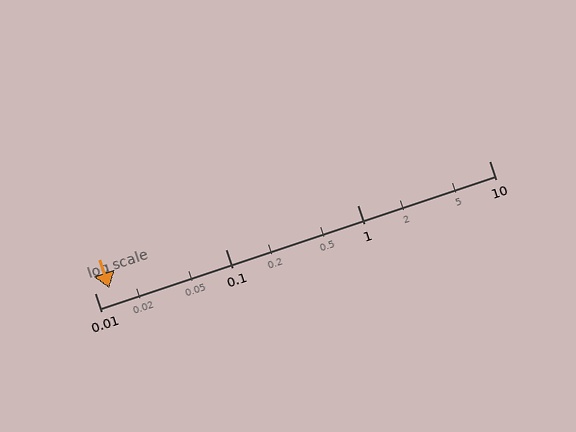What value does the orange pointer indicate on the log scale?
The pointer indicates approximately 0.013.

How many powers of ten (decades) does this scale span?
The scale spans 3 decades, from 0.01 to 10.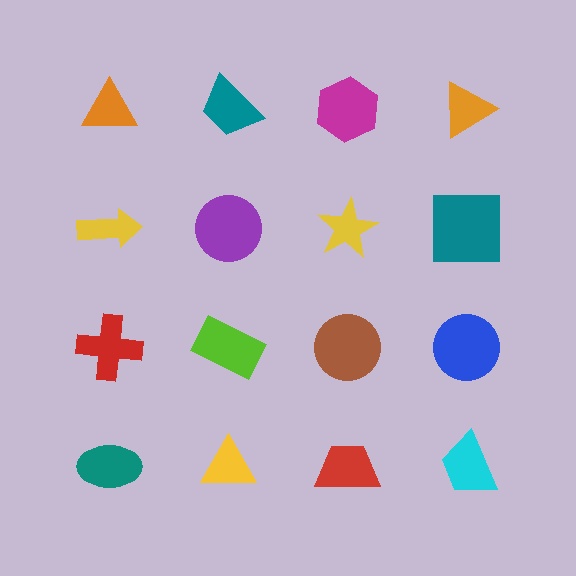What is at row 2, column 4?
A teal square.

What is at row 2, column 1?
A yellow arrow.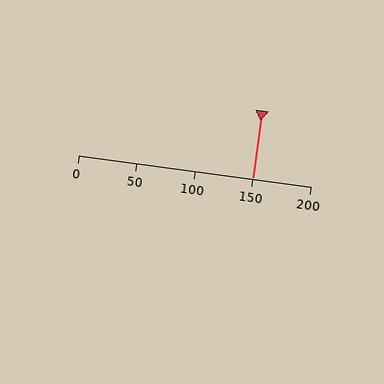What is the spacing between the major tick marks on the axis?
The major ticks are spaced 50 apart.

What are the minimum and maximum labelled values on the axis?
The axis runs from 0 to 200.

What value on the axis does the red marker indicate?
The marker indicates approximately 150.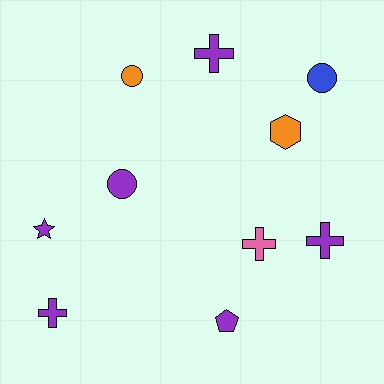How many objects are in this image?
There are 10 objects.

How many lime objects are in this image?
There are no lime objects.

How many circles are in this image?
There are 3 circles.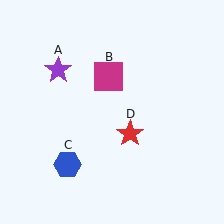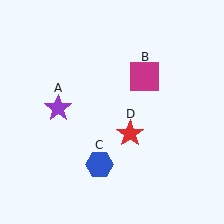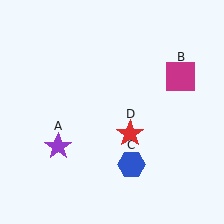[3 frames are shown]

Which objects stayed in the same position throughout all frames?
Red star (object D) remained stationary.